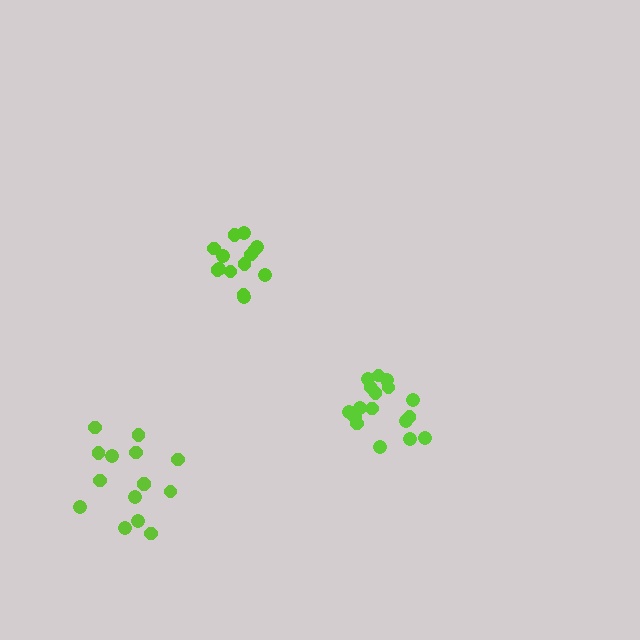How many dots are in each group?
Group 1: 18 dots, Group 2: 14 dots, Group 3: 15 dots (47 total).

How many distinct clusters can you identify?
There are 3 distinct clusters.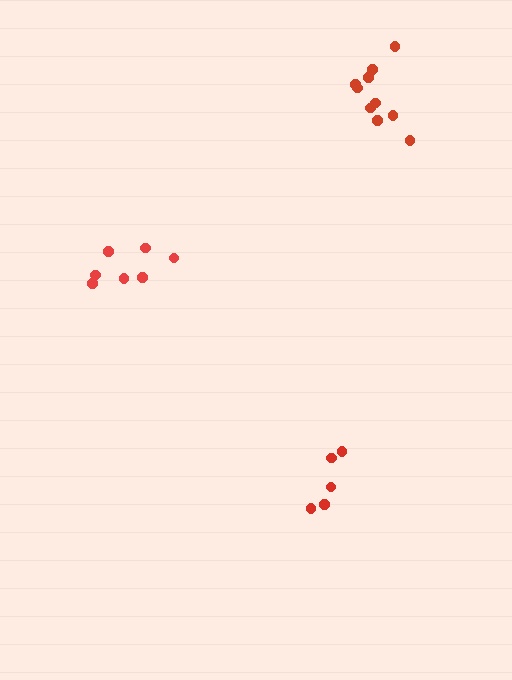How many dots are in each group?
Group 1: 10 dots, Group 2: 7 dots, Group 3: 5 dots (22 total).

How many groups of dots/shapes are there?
There are 3 groups.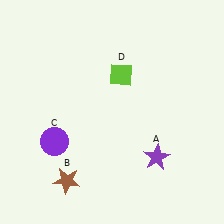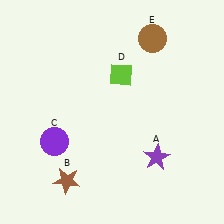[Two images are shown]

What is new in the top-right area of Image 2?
A brown circle (E) was added in the top-right area of Image 2.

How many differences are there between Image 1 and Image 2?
There is 1 difference between the two images.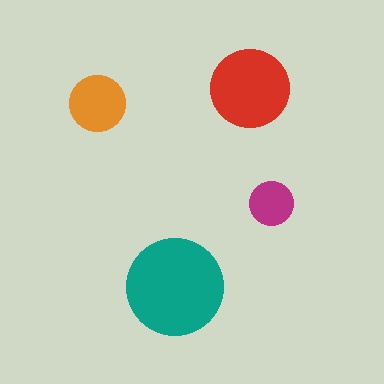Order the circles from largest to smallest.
the teal one, the red one, the orange one, the magenta one.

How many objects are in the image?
There are 4 objects in the image.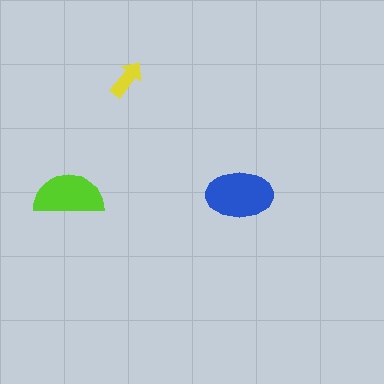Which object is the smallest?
The yellow arrow.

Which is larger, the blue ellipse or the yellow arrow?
The blue ellipse.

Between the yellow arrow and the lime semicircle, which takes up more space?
The lime semicircle.